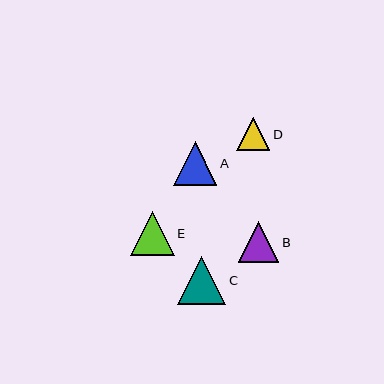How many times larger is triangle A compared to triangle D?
Triangle A is approximately 1.3 times the size of triangle D.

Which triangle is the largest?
Triangle C is the largest with a size of approximately 48 pixels.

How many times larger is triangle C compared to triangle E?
Triangle C is approximately 1.1 times the size of triangle E.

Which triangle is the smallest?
Triangle D is the smallest with a size of approximately 33 pixels.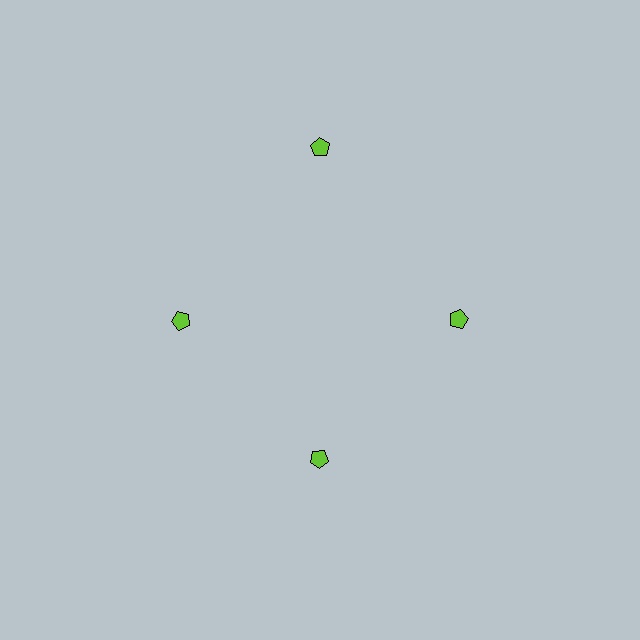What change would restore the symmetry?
The symmetry would be restored by moving it inward, back onto the ring so that all 4 pentagons sit at equal angles and equal distance from the center.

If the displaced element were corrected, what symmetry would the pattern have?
It would have 4-fold rotational symmetry — the pattern would map onto itself every 90 degrees.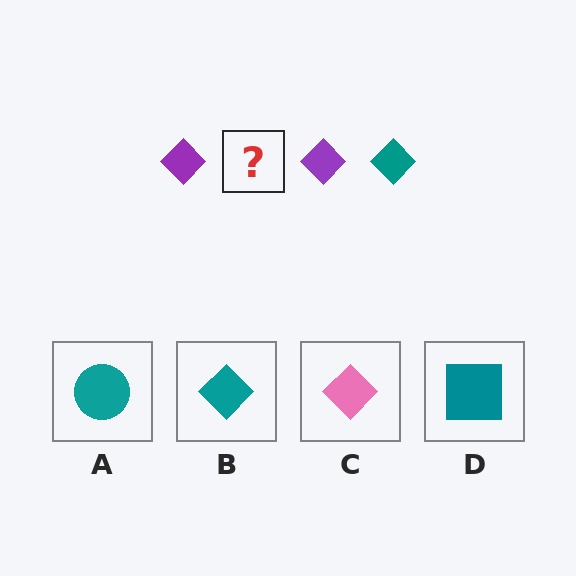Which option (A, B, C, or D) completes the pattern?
B.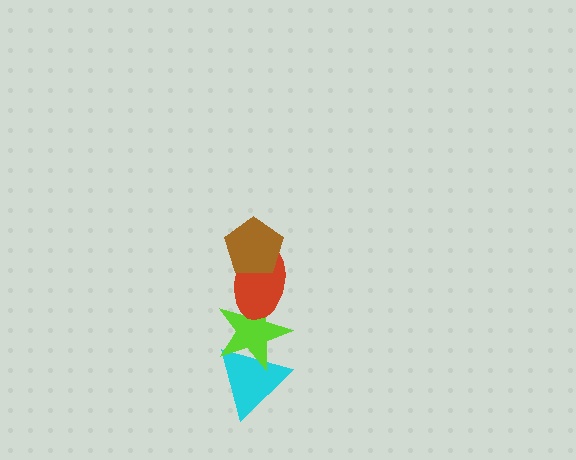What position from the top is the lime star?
The lime star is 3rd from the top.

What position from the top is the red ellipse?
The red ellipse is 2nd from the top.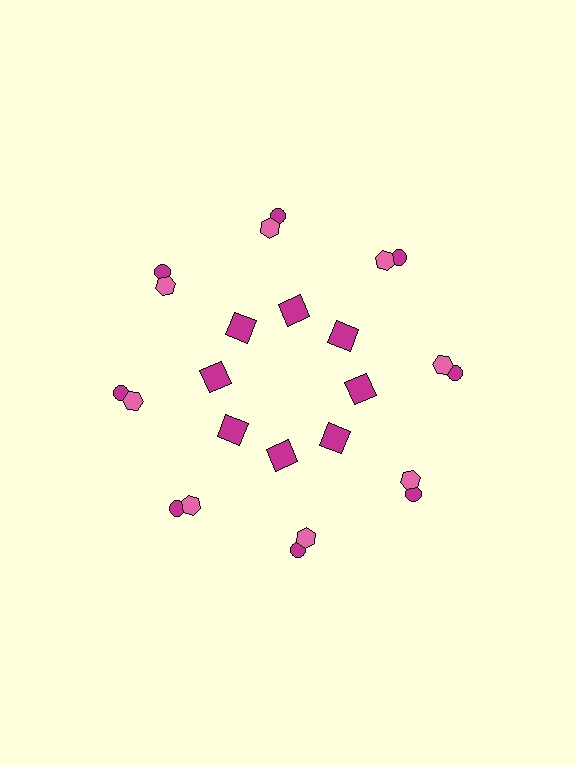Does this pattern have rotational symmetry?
Yes, this pattern has 8-fold rotational symmetry. It looks the same after rotating 45 degrees around the center.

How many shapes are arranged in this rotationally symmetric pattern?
There are 24 shapes, arranged in 8 groups of 3.